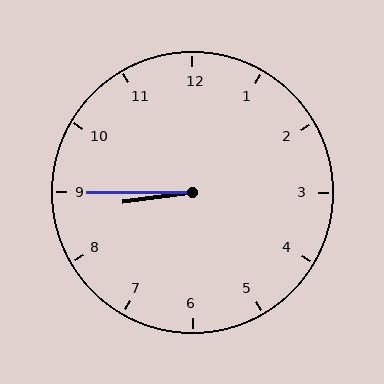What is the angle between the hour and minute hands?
Approximately 8 degrees.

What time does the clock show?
8:45.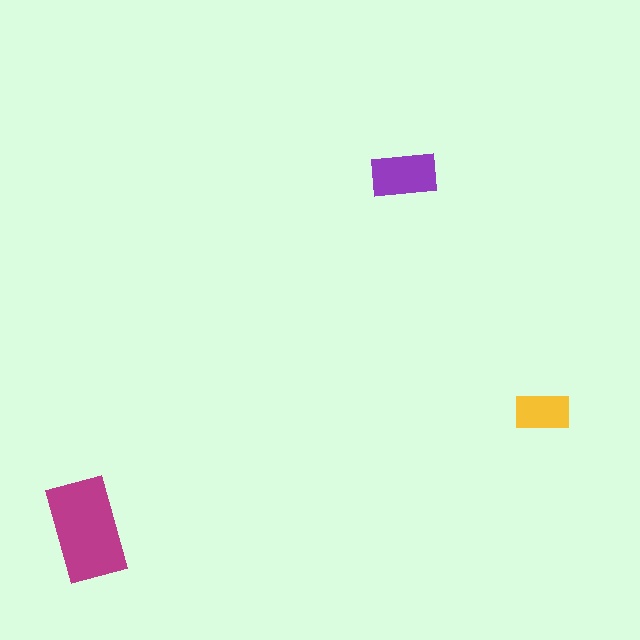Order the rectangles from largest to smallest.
the magenta one, the purple one, the yellow one.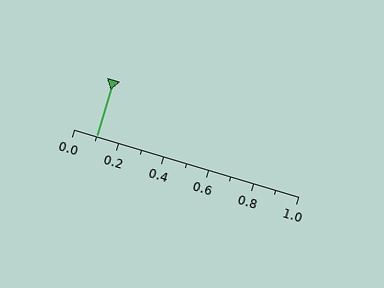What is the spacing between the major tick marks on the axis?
The major ticks are spaced 0.2 apart.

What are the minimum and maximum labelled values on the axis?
The axis runs from 0.0 to 1.0.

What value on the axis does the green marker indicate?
The marker indicates approximately 0.1.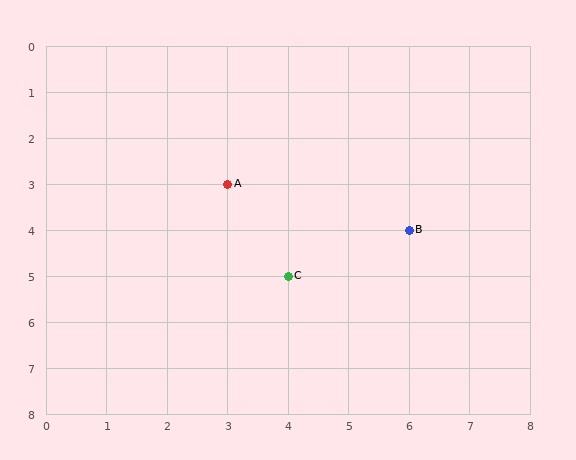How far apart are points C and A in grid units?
Points C and A are 1 column and 2 rows apart (about 2.2 grid units diagonally).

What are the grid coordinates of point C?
Point C is at grid coordinates (4, 5).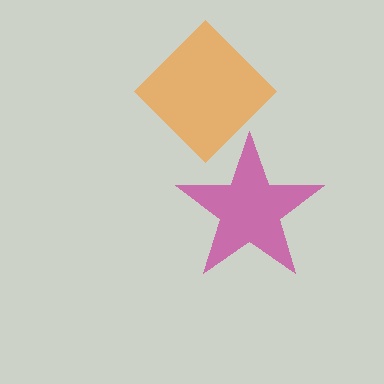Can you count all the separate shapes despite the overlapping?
Yes, there are 2 separate shapes.